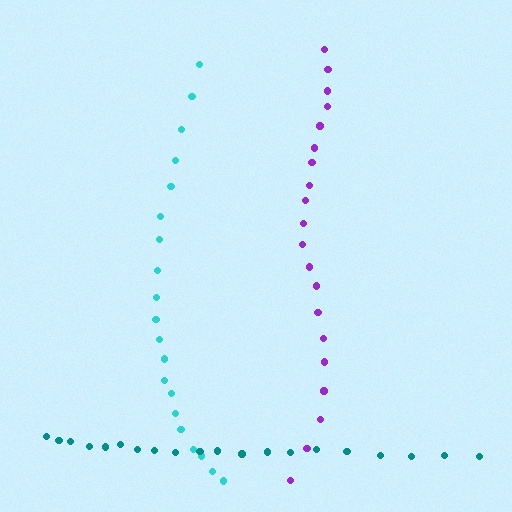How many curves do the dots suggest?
There are 3 distinct paths.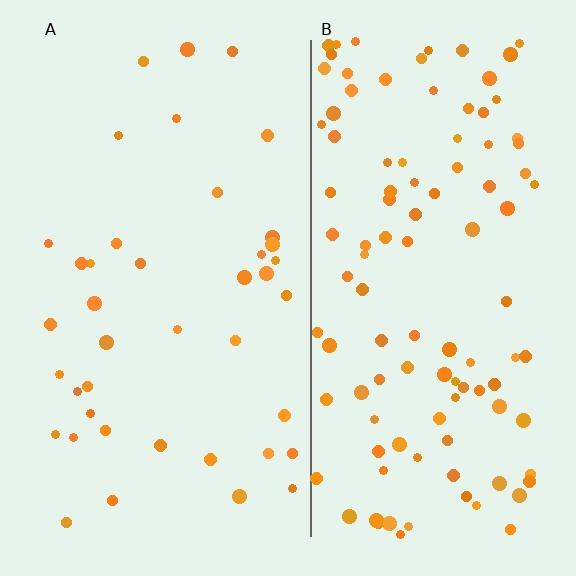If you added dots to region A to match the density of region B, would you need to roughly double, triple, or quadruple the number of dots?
Approximately triple.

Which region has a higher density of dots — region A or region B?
B (the right).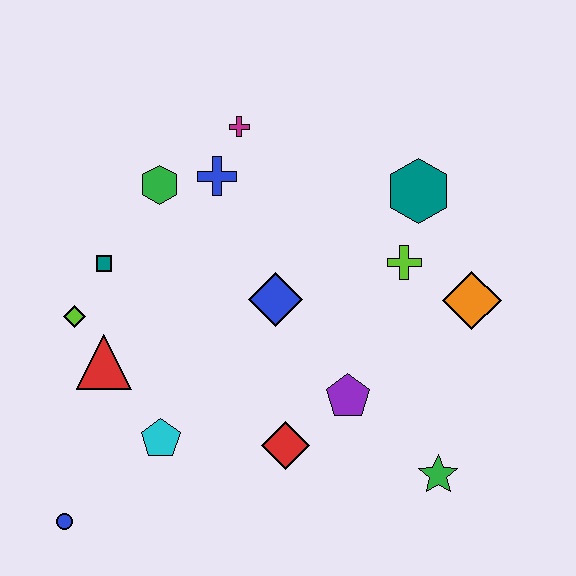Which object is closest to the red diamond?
The purple pentagon is closest to the red diamond.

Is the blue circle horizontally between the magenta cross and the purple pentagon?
No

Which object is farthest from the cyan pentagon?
The teal hexagon is farthest from the cyan pentagon.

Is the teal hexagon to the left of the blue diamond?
No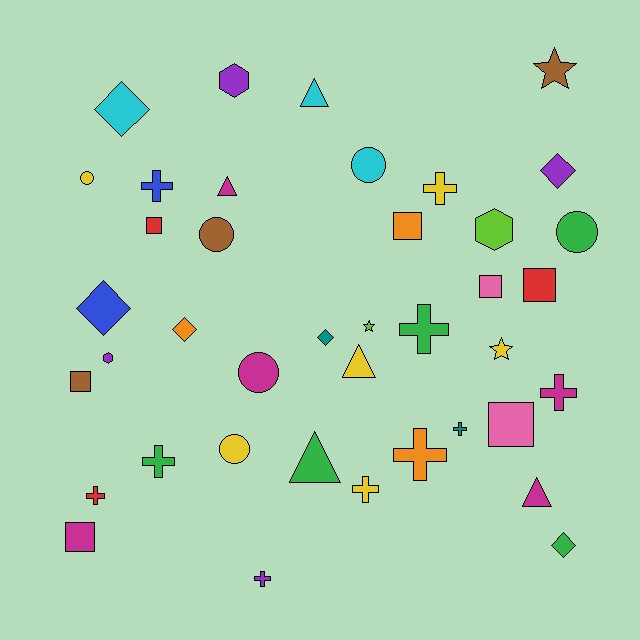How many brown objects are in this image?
There are 3 brown objects.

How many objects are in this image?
There are 40 objects.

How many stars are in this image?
There are 3 stars.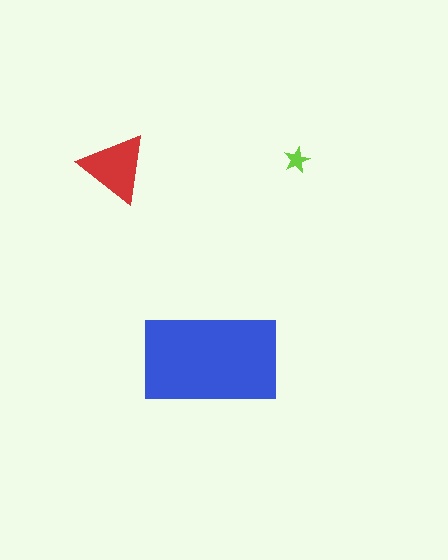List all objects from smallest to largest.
The lime star, the red triangle, the blue rectangle.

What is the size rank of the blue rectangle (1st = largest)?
1st.